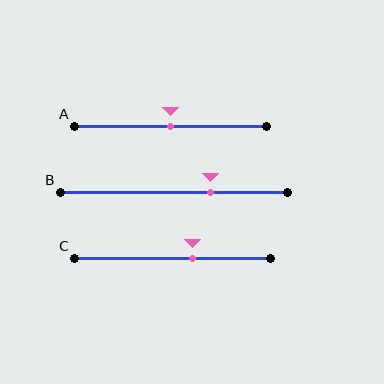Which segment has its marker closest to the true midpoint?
Segment A has its marker closest to the true midpoint.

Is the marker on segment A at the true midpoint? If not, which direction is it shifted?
Yes, the marker on segment A is at the true midpoint.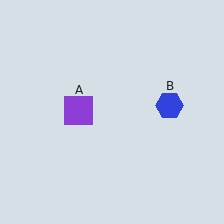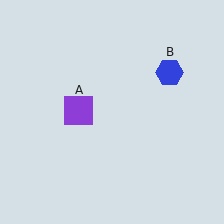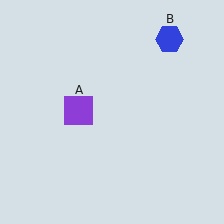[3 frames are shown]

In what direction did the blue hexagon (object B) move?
The blue hexagon (object B) moved up.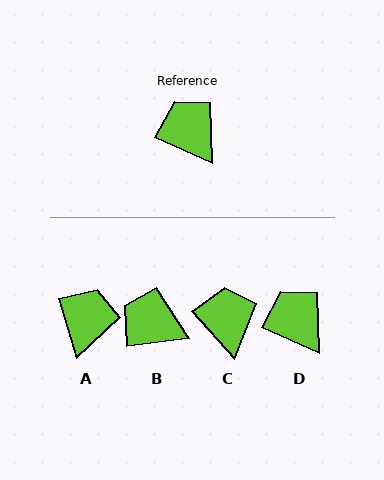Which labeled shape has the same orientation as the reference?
D.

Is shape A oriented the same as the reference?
No, it is off by about 49 degrees.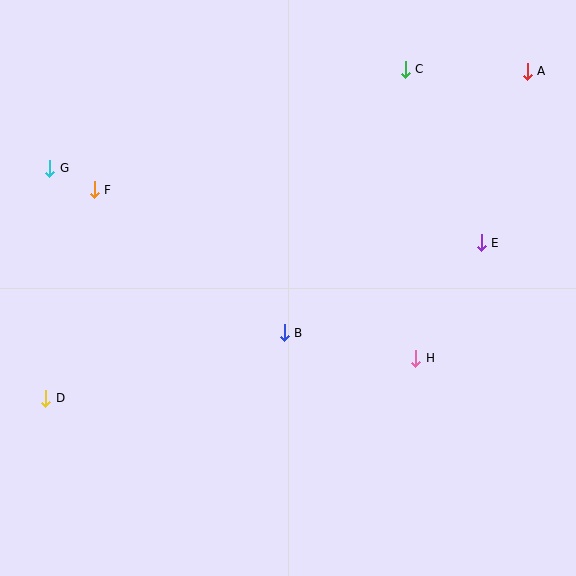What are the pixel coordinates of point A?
Point A is at (527, 71).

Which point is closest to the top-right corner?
Point A is closest to the top-right corner.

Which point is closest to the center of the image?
Point B at (284, 333) is closest to the center.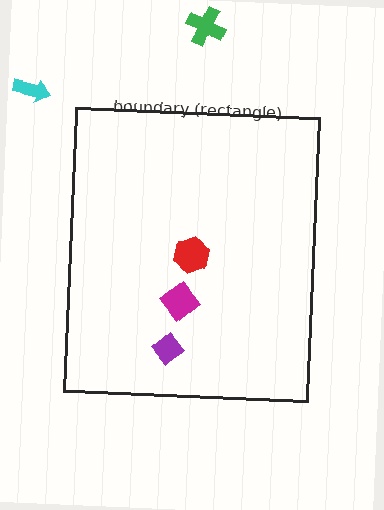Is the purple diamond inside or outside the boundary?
Inside.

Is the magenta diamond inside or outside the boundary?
Inside.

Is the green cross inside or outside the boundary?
Outside.